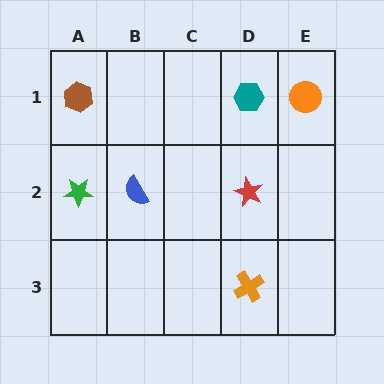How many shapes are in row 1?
3 shapes.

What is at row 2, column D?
A red star.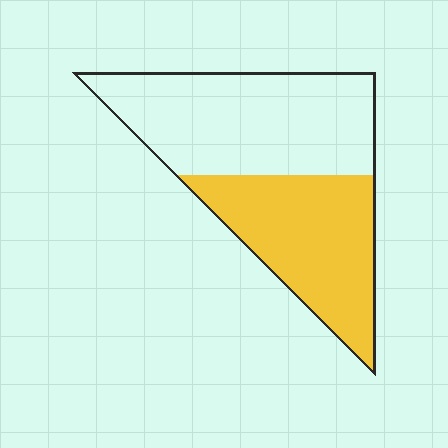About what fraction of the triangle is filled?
About two fifths (2/5).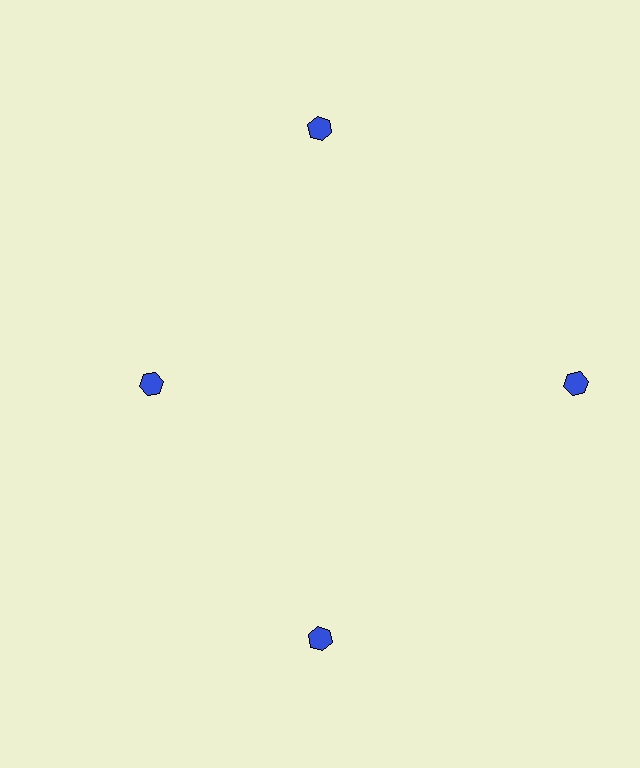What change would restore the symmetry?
The symmetry would be restored by moving it outward, back onto the ring so that all 4 hexagons sit at equal angles and equal distance from the center.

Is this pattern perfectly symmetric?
No. The 4 blue hexagons are arranged in a ring, but one element near the 9 o'clock position is pulled inward toward the center, breaking the 4-fold rotational symmetry.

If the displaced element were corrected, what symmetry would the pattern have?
It would have 4-fold rotational symmetry — the pattern would map onto itself every 90 degrees.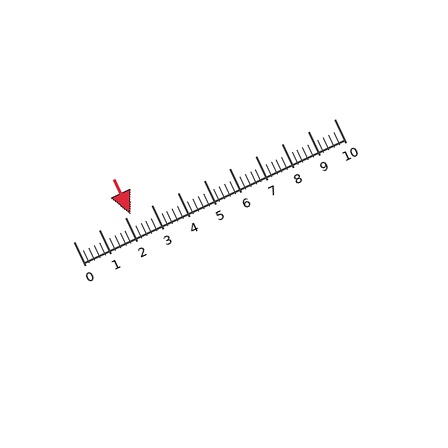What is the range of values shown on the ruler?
The ruler shows values from 0 to 10.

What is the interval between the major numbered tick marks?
The major tick marks are spaced 1 units apart.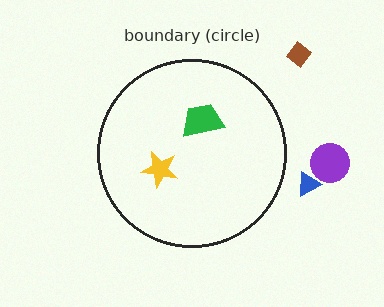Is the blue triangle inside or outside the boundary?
Outside.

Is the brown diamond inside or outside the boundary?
Outside.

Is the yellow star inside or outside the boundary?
Inside.